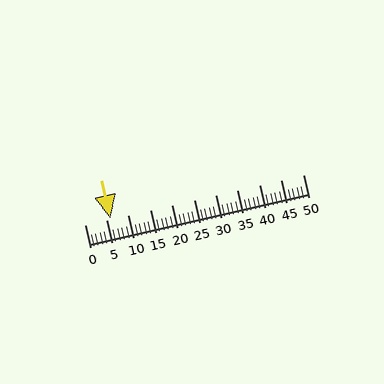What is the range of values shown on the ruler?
The ruler shows values from 0 to 50.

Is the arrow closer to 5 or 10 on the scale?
The arrow is closer to 5.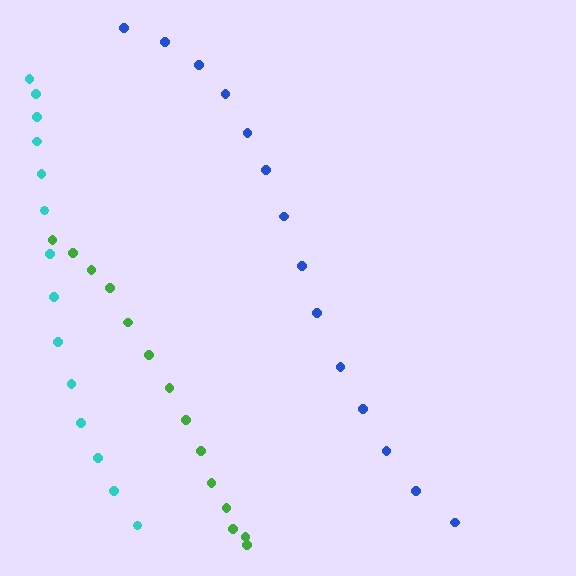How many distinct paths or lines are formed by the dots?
There are 3 distinct paths.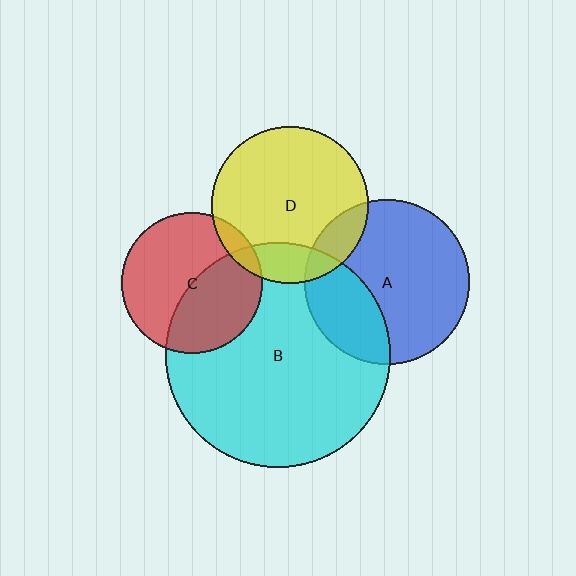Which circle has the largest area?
Circle B (cyan).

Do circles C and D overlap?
Yes.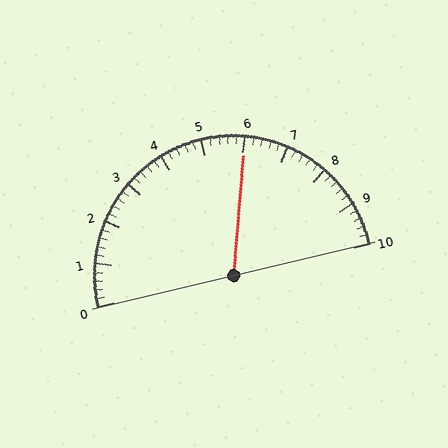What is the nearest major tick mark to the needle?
The nearest major tick mark is 6.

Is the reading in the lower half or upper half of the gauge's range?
The reading is in the upper half of the range (0 to 10).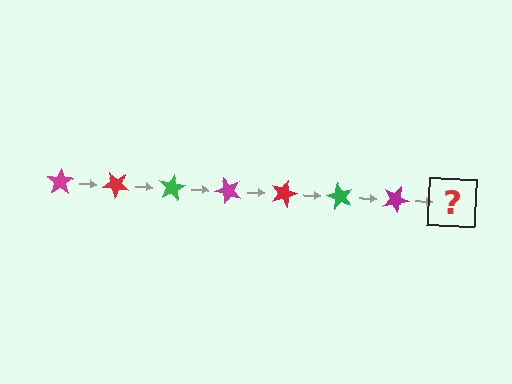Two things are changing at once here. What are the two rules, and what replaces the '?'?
The two rules are that it rotates 40 degrees each step and the color cycles through magenta, red, and green. The '?' should be a red star, rotated 280 degrees from the start.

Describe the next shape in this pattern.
It should be a red star, rotated 280 degrees from the start.